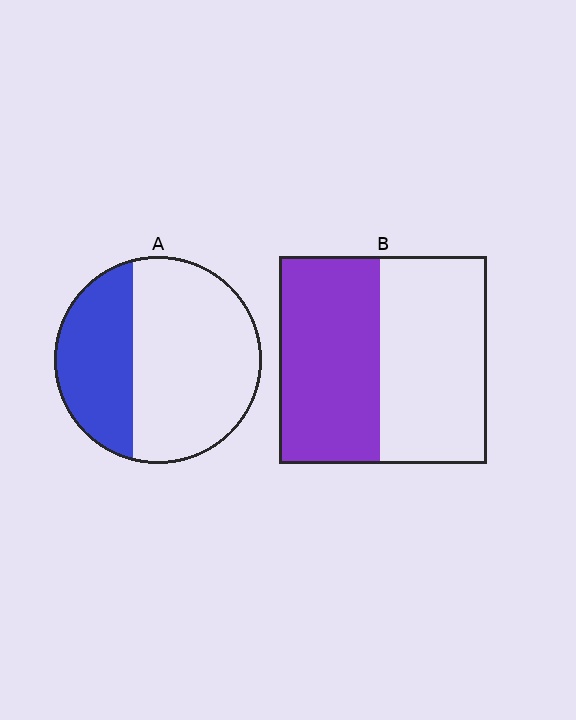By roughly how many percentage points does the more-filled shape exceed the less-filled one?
By roughly 15 percentage points (B over A).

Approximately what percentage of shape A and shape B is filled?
A is approximately 35% and B is approximately 50%.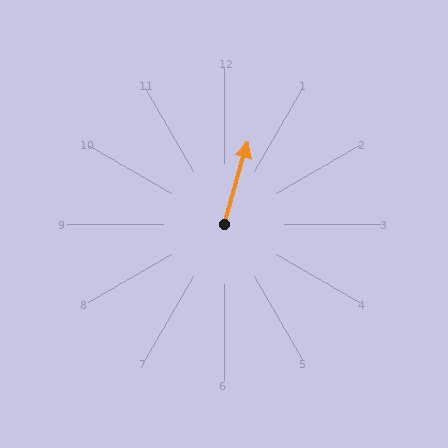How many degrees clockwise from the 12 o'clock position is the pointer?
Approximately 16 degrees.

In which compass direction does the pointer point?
North.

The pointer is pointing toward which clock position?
Roughly 1 o'clock.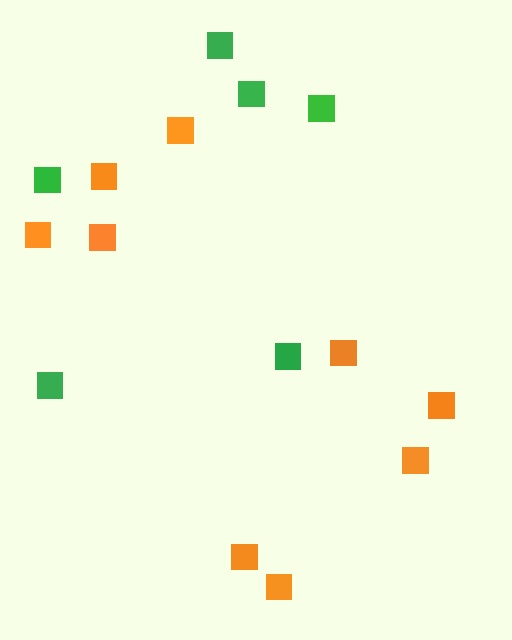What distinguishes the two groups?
There are 2 groups: one group of green squares (6) and one group of orange squares (9).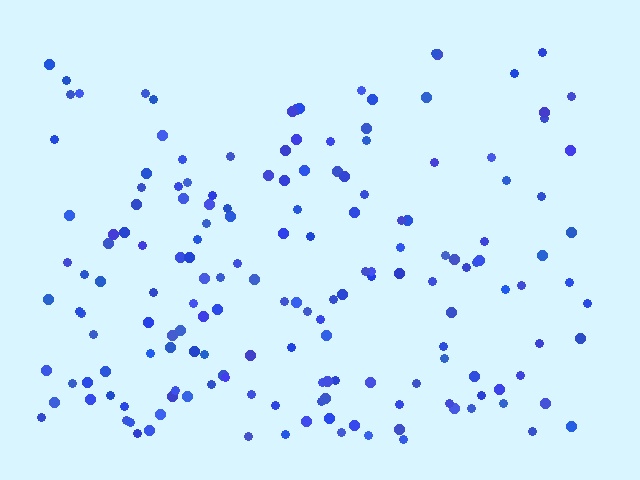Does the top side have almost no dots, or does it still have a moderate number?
Still a moderate number, just noticeably fewer than the bottom.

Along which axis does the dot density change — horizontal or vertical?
Vertical.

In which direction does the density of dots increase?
From top to bottom, with the bottom side densest.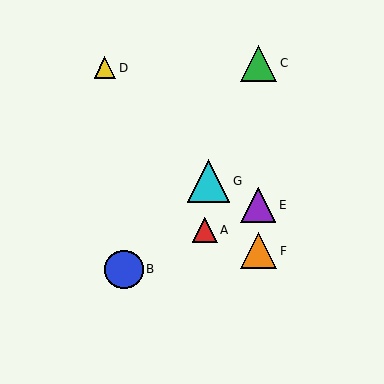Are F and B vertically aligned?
No, F is at x≈258 and B is at x≈124.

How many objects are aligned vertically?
3 objects (C, E, F) are aligned vertically.